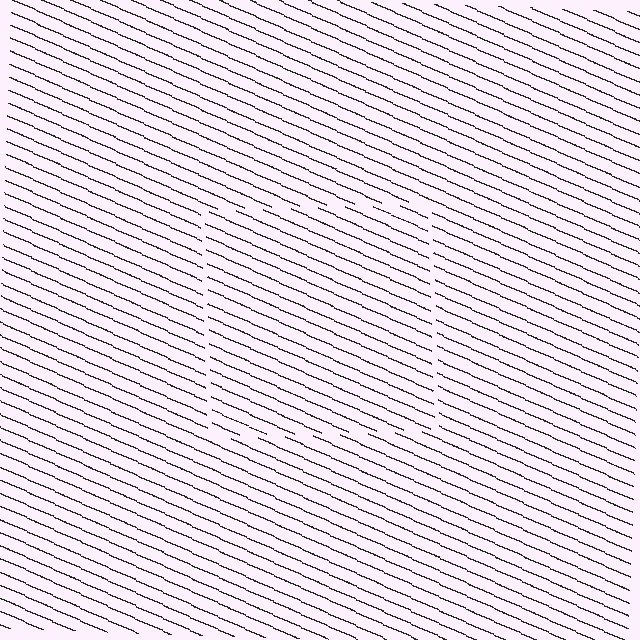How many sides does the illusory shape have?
4 sides — the line-ends trace a square.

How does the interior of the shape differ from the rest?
The interior of the shape contains the same grating, shifted by half a period — the contour is defined by the phase discontinuity where line-ends from the inner and outer gratings abut.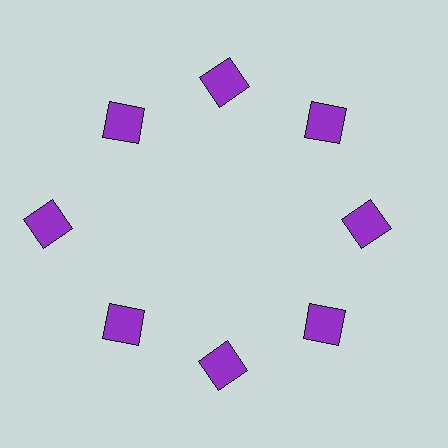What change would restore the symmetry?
The symmetry would be restored by moving it inward, back onto the ring so that all 8 squares sit at equal angles and equal distance from the center.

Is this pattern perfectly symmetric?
No. The 8 purple squares are arranged in a ring, but one element near the 9 o'clock position is pushed outward from the center, breaking the 8-fold rotational symmetry.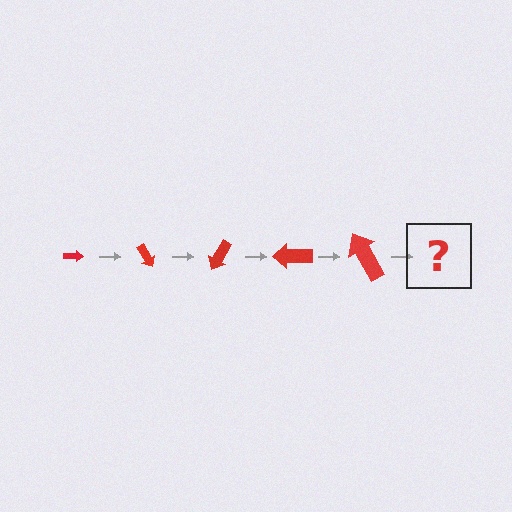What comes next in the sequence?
The next element should be an arrow, larger than the previous one and rotated 300 degrees from the start.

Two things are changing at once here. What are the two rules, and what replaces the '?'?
The two rules are that the arrow grows larger each step and it rotates 60 degrees each step. The '?' should be an arrow, larger than the previous one and rotated 300 degrees from the start.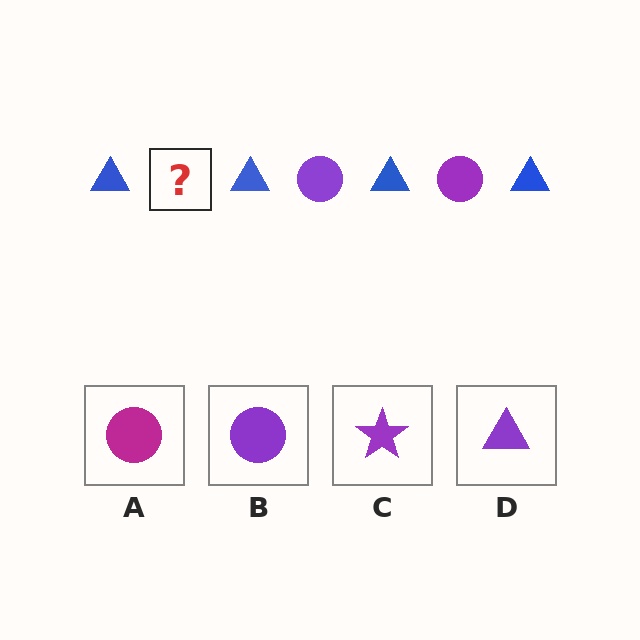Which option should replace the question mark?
Option B.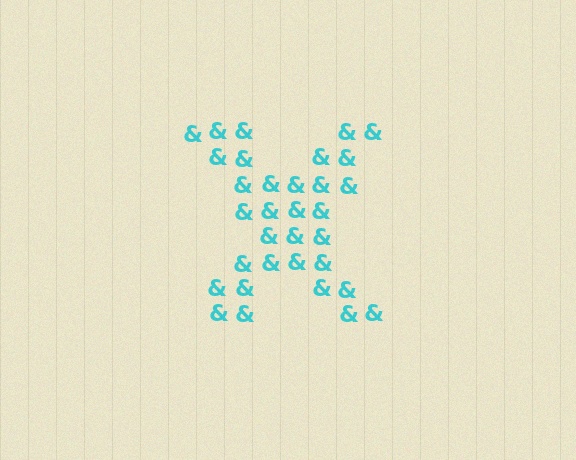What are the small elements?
The small elements are ampersands.